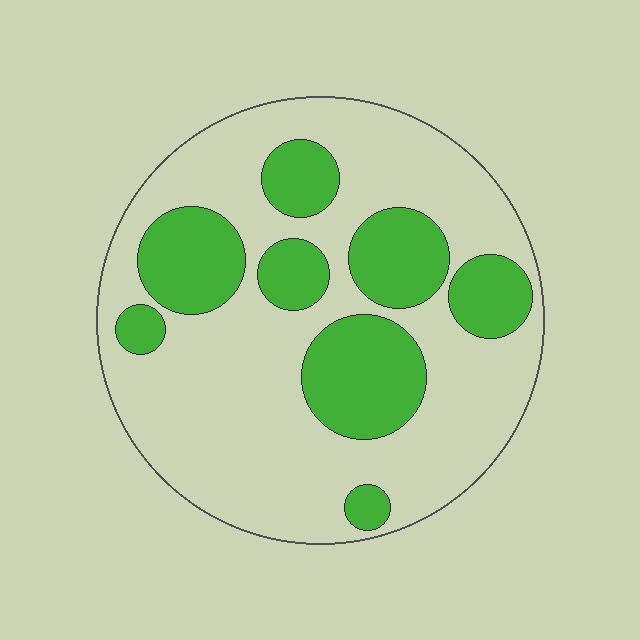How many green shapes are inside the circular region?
8.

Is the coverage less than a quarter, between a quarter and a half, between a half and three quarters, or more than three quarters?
Between a quarter and a half.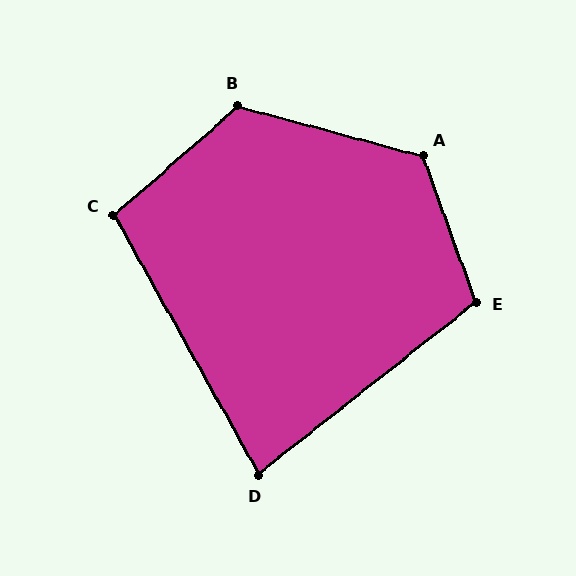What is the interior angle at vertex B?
Approximately 123 degrees (obtuse).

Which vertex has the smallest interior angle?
D, at approximately 81 degrees.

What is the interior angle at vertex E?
Approximately 108 degrees (obtuse).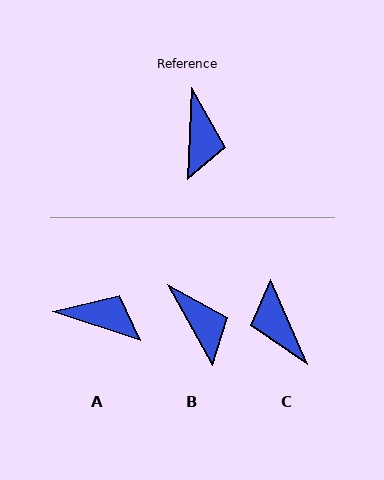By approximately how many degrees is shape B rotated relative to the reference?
Approximately 32 degrees counter-clockwise.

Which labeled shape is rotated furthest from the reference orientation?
C, about 154 degrees away.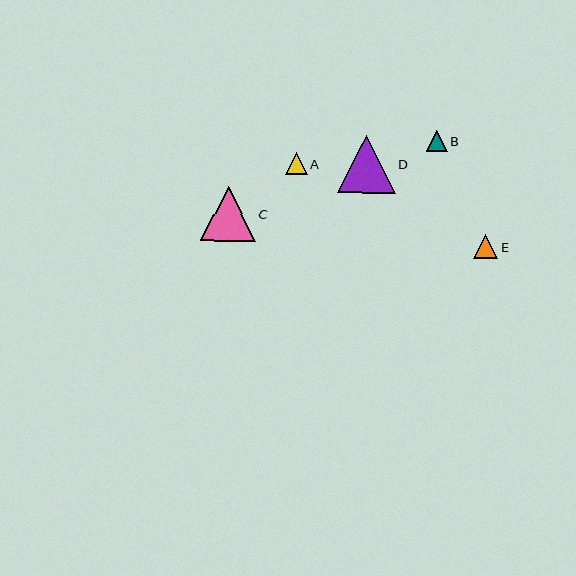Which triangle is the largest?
Triangle D is the largest with a size of approximately 58 pixels.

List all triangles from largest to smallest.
From largest to smallest: D, C, E, A, B.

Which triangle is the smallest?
Triangle B is the smallest with a size of approximately 21 pixels.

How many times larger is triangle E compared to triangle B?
Triangle E is approximately 1.2 times the size of triangle B.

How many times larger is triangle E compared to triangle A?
Triangle E is approximately 1.1 times the size of triangle A.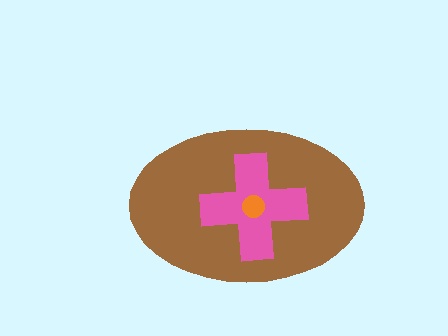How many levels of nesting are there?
3.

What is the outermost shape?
The brown ellipse.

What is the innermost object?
The orange circle.